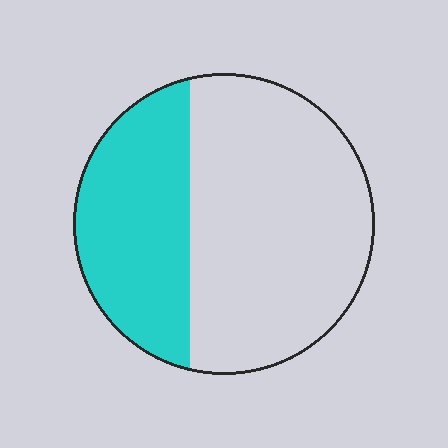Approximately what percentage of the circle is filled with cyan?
Approximately 35%.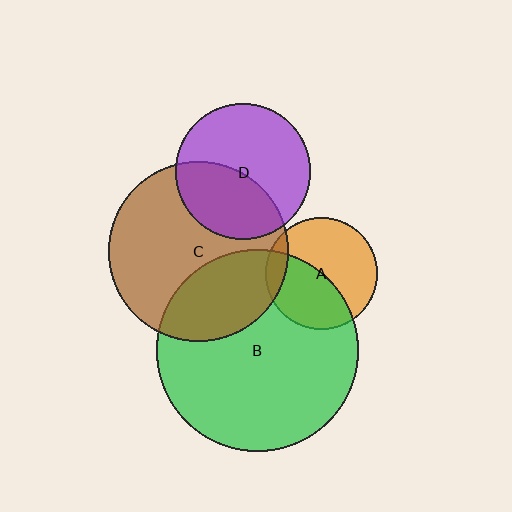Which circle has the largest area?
Circle B (green).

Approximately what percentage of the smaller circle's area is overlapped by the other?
Approximately 10%.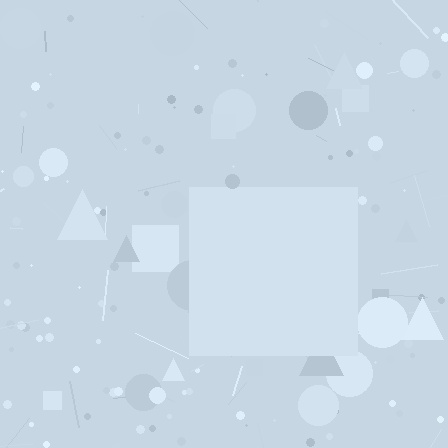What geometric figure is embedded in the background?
A square is embedded in the background.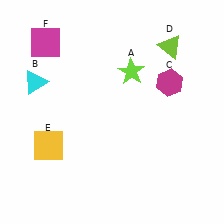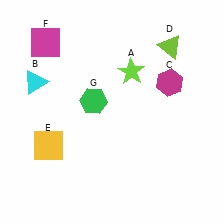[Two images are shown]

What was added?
A green hexagon (G) was added in Image 2.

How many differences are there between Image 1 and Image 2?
There is 1 difference between the two images.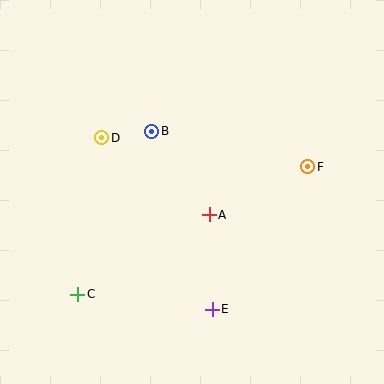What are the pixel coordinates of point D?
Point D is at (102, 138).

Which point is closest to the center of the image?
Point A at (209, 215) is closest to the center.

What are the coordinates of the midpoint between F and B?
The midpoint between F and B is at (230, 149).